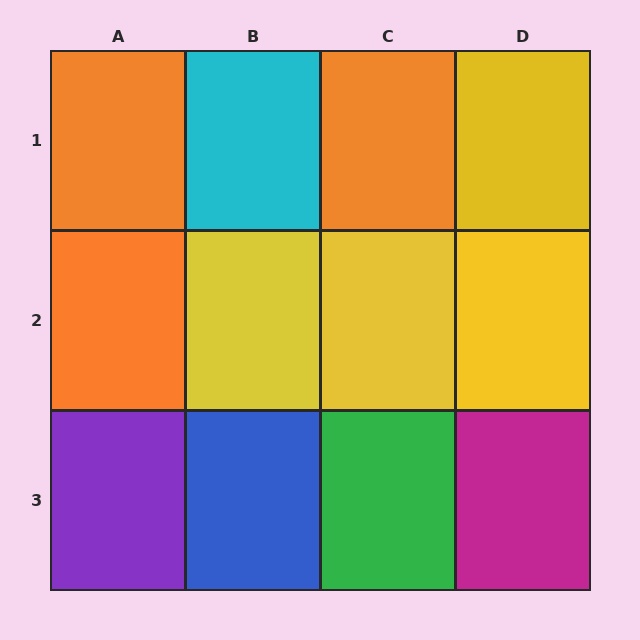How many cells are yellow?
4 cells are yellow.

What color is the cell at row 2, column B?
Yellow.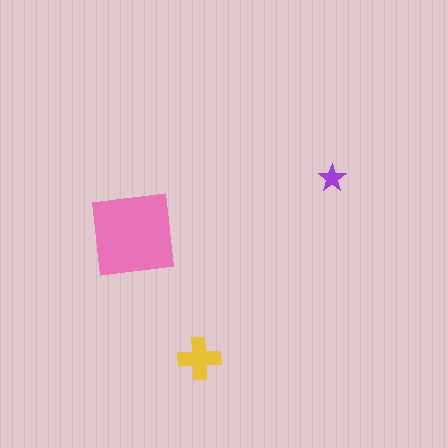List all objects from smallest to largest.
The purple star, the yellow cross, the pink square.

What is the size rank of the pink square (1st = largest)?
1st.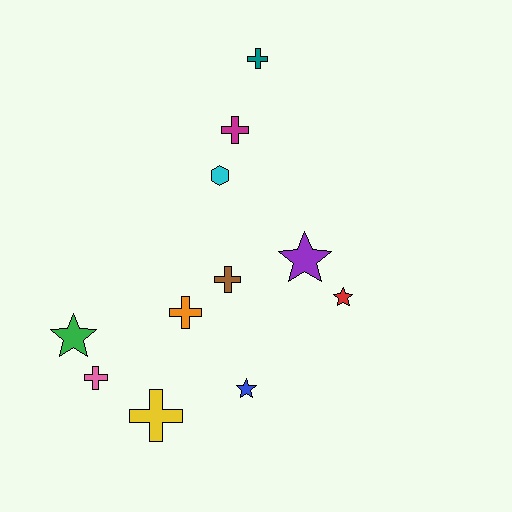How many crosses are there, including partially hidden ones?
There are 6 crosses.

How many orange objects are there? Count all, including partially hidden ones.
There is 1 orange object.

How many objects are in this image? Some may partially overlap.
There are 11 objects.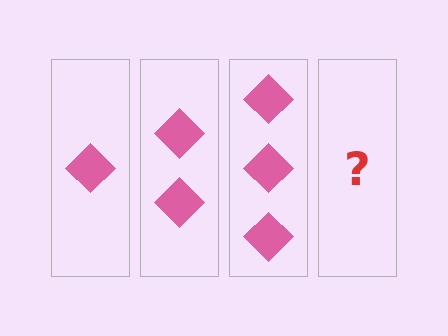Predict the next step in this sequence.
The next step is 4 diamonds.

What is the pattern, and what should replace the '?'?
The pattern is that each step adds one more diamond. The '?' should be 4 diamonds.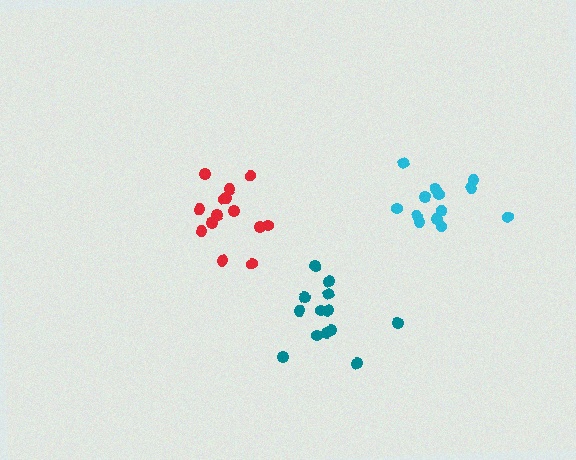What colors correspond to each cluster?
The clusters are colored: teal, cyan, red.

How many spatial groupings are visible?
There are 3 spatial groupings.